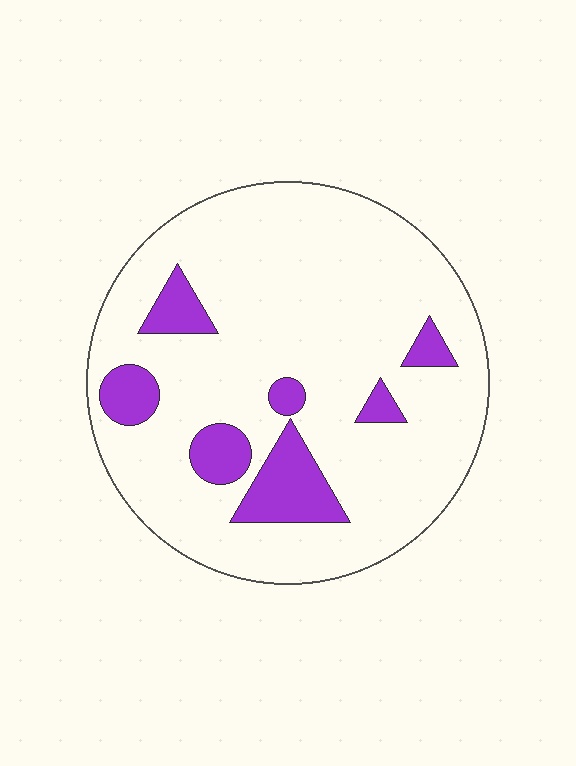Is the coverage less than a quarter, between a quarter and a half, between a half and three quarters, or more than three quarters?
Less than a quarter.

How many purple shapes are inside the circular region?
7.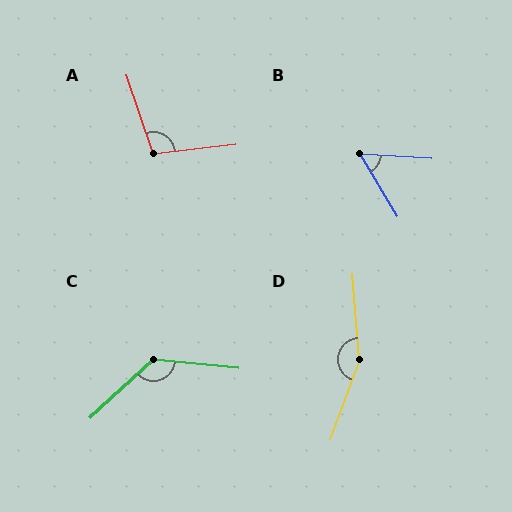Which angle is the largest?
D, at approximately 156 degrees.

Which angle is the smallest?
B, at approximately 55 degrees.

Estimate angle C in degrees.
Approximately 132 degrees.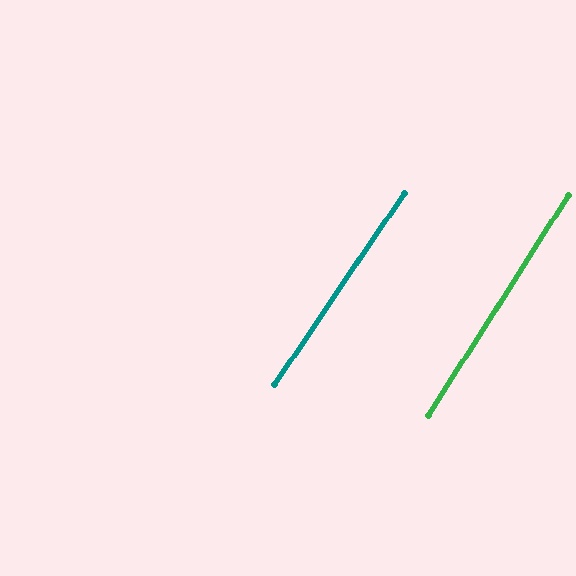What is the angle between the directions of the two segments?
Approximately 2 degrees.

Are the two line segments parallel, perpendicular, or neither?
Parallel — their directions differ by only 1.6°.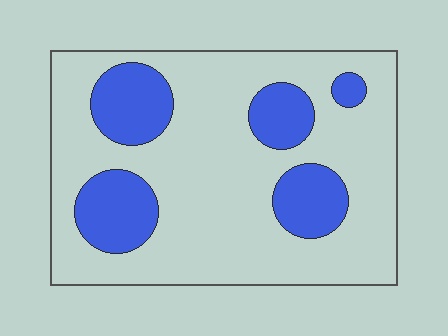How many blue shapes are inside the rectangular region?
5.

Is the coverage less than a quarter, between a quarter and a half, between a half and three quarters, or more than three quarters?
Less than a quarter.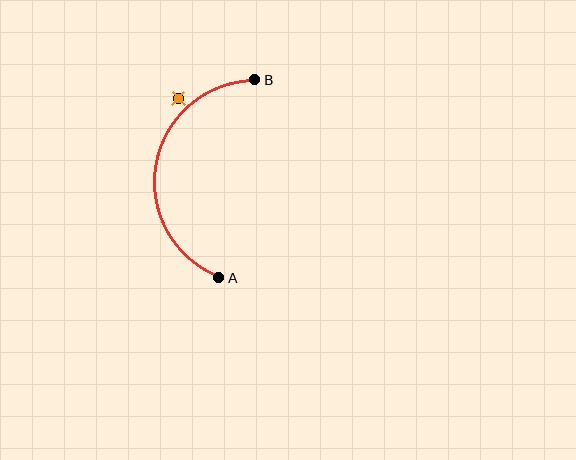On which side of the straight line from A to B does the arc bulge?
The arc bulges to the left of the straight line connecting A and B.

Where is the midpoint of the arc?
The arc midpoint is the point on the curve farthest from the straight line joining A and B. It sits to the left of that line.